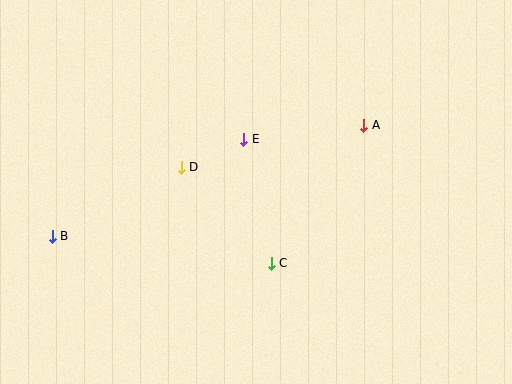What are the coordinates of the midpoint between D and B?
The midpoint between D and B is at (117, 202).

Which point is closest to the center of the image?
Point E at (244, 139) is closest to the center.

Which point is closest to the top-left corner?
Point B is closest to the top-left corner.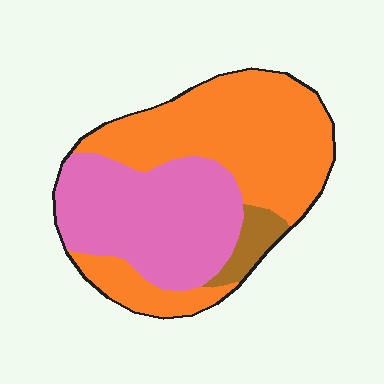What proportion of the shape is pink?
Pink takes up between a quarter and a half of the shape.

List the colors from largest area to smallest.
From largest to smallest: orange, pink, brown.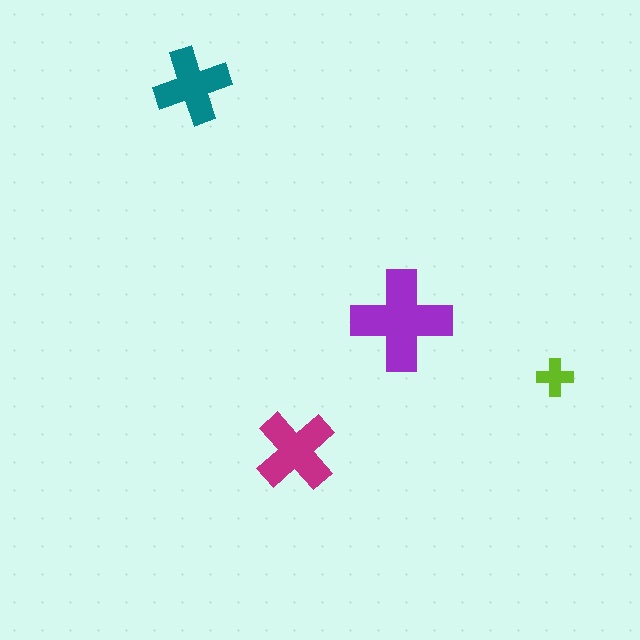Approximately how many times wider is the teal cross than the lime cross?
About 2 times wider.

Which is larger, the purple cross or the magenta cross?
The purple one.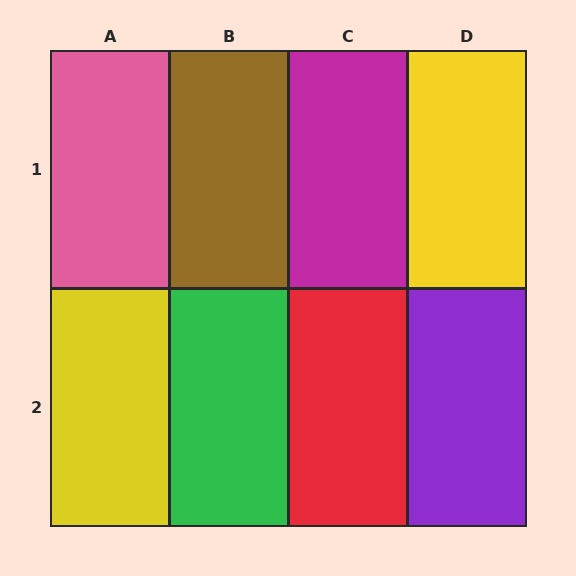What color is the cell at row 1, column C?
Magenta.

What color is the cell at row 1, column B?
Brown.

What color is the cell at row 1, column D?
Yellow.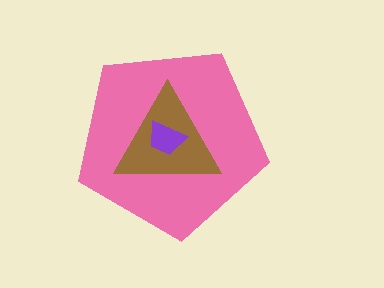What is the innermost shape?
The purple trapezoid.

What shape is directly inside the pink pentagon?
The brown triangle.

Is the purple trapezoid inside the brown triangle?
Yes.